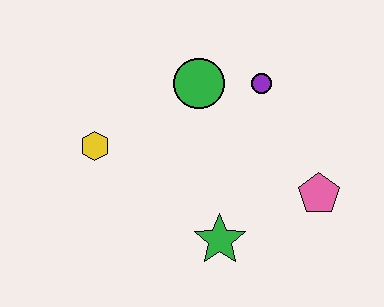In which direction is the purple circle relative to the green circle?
The purple circle is to the right of the green circle.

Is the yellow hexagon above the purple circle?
No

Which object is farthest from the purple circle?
The yellow hexagon is farthest from the purple circle.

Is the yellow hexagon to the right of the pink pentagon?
No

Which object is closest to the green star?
The pink pentagon is closest to the green star.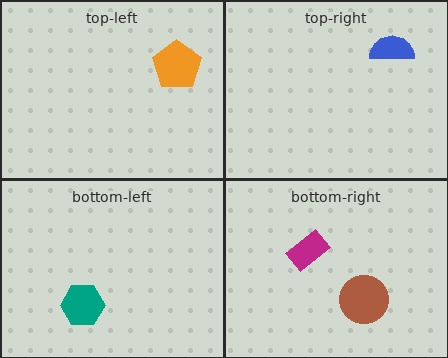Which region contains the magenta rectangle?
The bottom-right region.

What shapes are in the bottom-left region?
The teal hexagon.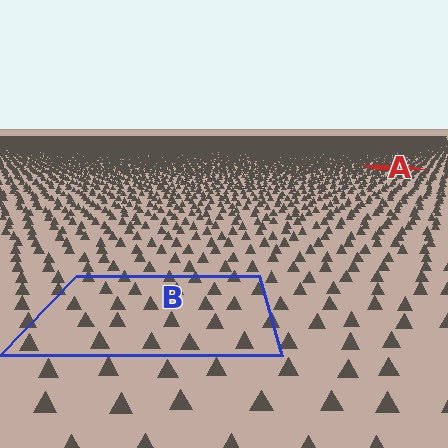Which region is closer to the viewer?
Region B is closer. The texture elements there are larger and more spread out.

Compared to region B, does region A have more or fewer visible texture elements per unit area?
Region A has more texture elements per unit area — they are packed more densely because it is farther away.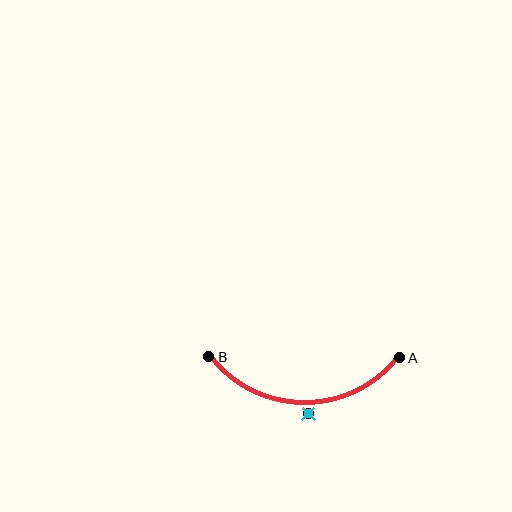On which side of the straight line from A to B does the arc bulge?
The arc bulges below the straight line connecting A and B.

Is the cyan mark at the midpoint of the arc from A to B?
No — the cyan mark does not lie on the arc at all. It sits slightly outside the curve.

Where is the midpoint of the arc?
The arc midpoint is the point on the curve farthest from the straight line joining A and B. It sits below that line.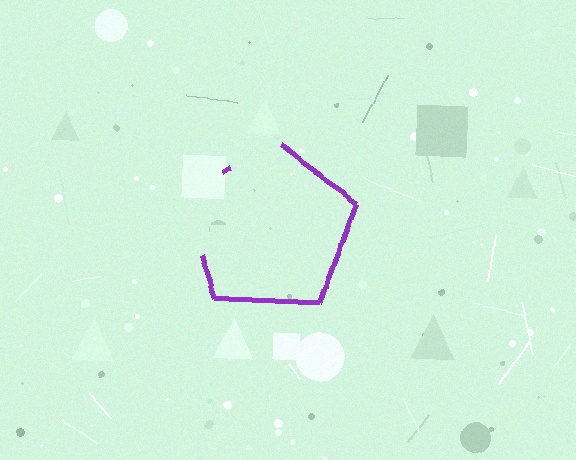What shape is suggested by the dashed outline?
The dashed outline suggests a pentagon.